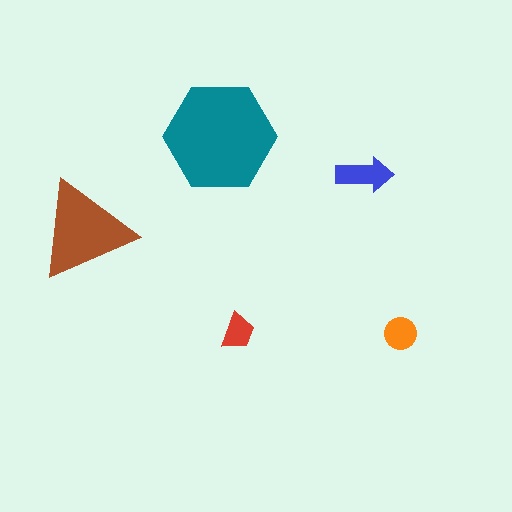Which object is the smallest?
The red trapezoid.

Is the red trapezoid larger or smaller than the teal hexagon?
Smaller.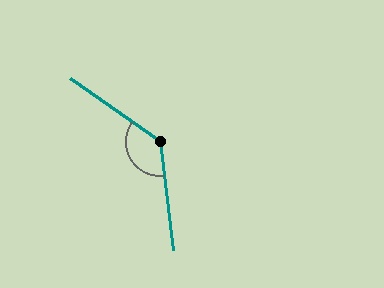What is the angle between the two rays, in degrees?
Approximately 132 degrees.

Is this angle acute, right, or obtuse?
It is obtuse.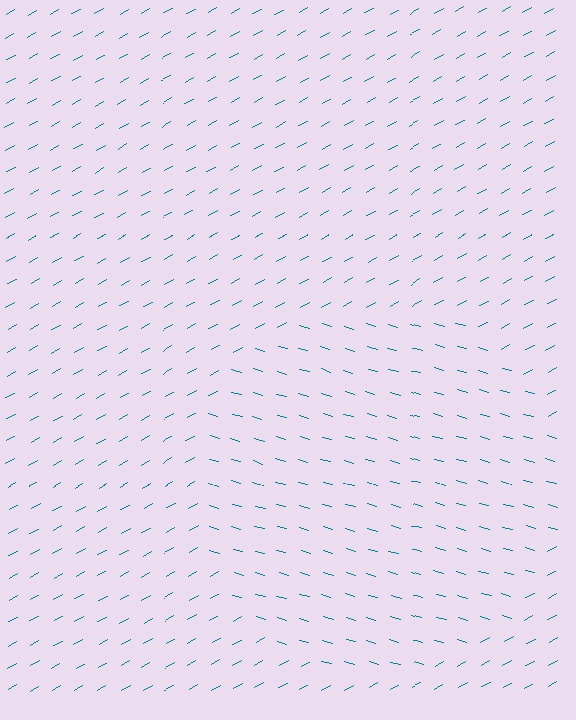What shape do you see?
I see a circle.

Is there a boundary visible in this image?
Yes, there is a texture boundary formed by a change in line orientation.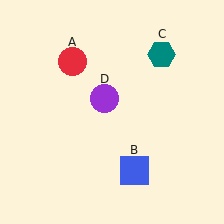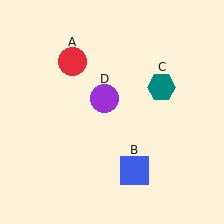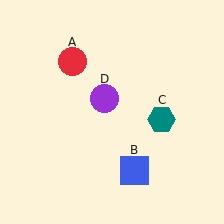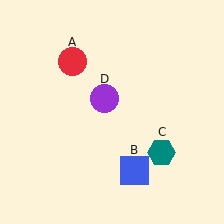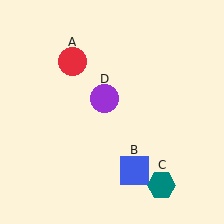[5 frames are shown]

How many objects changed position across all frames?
1 object changed position: teal hexagon (object C).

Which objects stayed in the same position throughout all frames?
Red circle (object A) and blue square (object B) and purple circle (object D) remained stationary.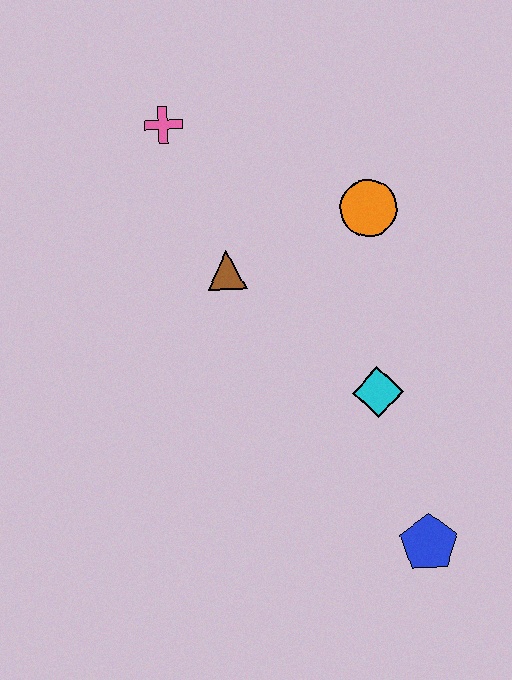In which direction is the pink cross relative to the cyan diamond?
The pink cross is above the cyan diamond.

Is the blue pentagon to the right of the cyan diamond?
Yes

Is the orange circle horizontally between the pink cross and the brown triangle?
No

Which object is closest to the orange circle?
The brown triangle is closest to the orange circle.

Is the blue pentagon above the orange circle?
No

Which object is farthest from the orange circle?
The blue pentagon is farthest from the orange circle.